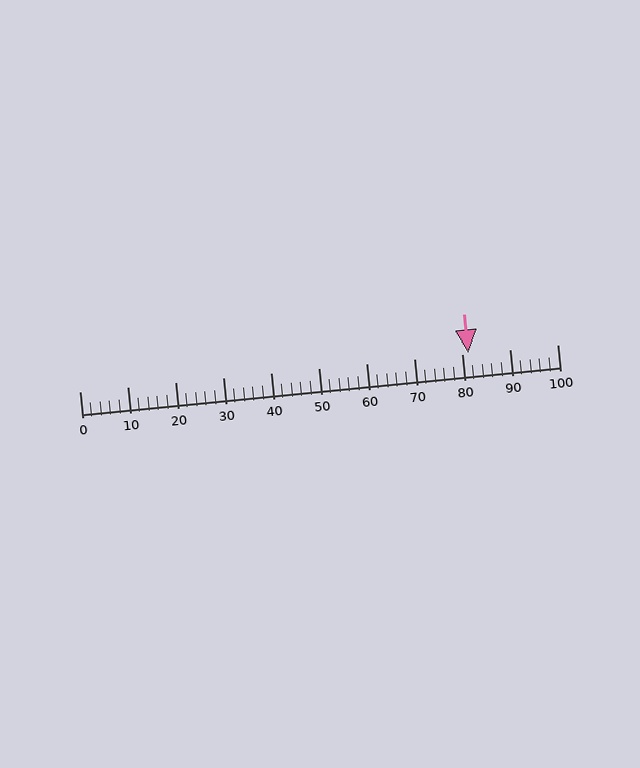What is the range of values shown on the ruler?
The ruler shows values from 0 to 100.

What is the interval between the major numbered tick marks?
The major tick marks are spaced 10 units apart.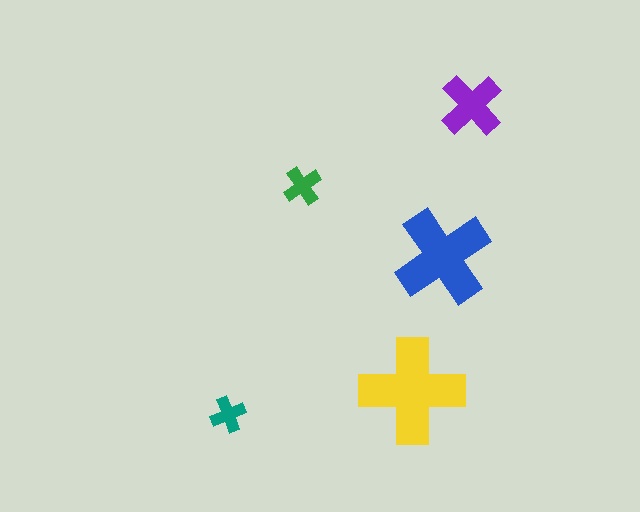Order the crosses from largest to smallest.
the yellow one, the blue one, the purple one, the green one, the teal one.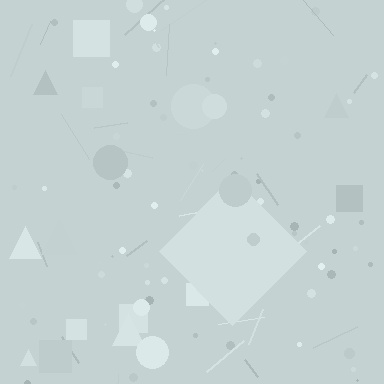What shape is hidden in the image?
A diamond is hidden in the image.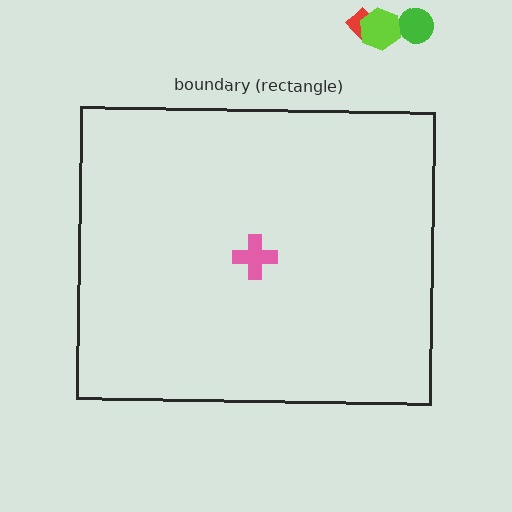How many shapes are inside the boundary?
1 inside, 3 outside.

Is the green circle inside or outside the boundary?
Outside.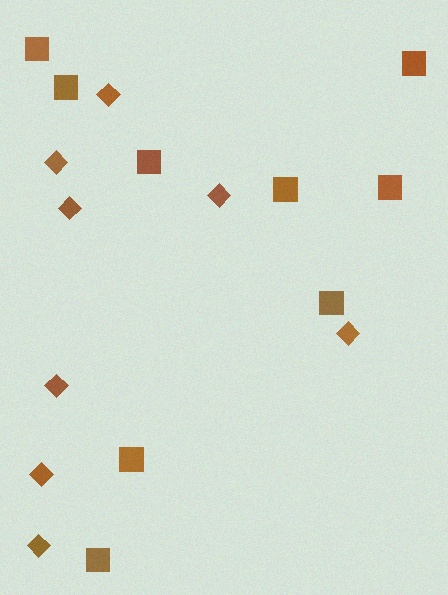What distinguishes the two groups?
There are 2 groups: one group of squares (9) and one group of diamonds (8).